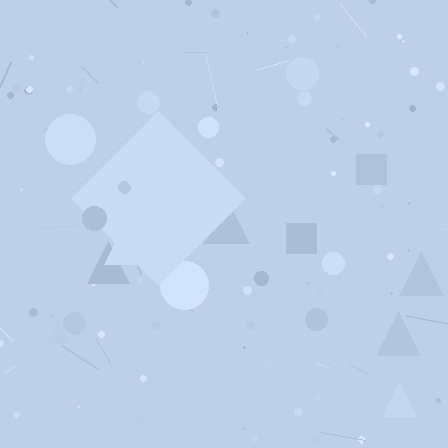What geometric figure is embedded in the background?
A diamond is embedded in the background.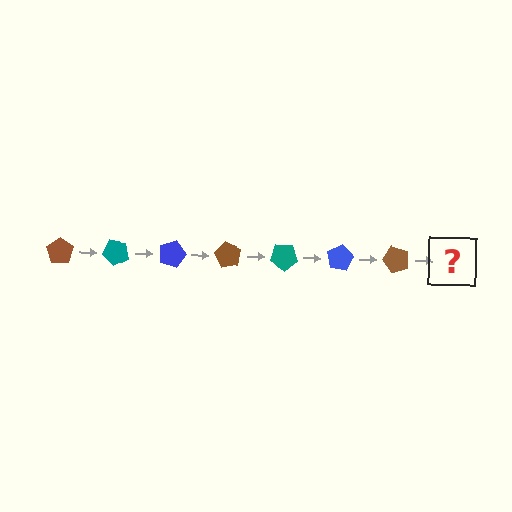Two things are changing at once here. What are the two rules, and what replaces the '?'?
The two rules are that it rotates 45 degrees each step and the color cycles through brown, teal, and blue. The '?' should be a teal pentagon, rotated 315 degrees from the start.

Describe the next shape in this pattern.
It should be a teal pentagon, rotated 315 degrees from the start.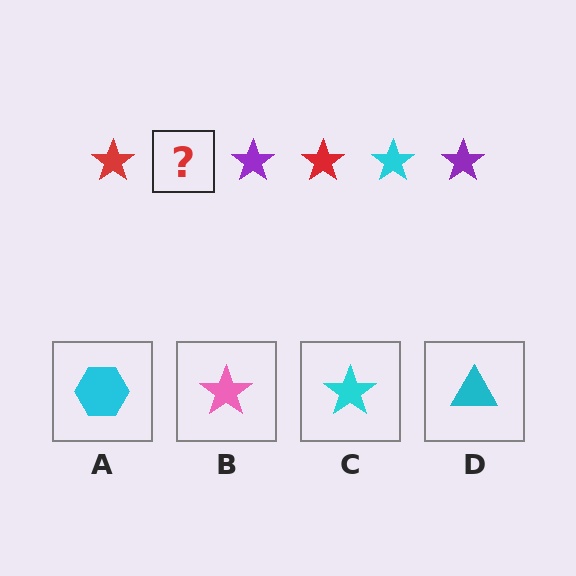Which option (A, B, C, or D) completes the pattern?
C.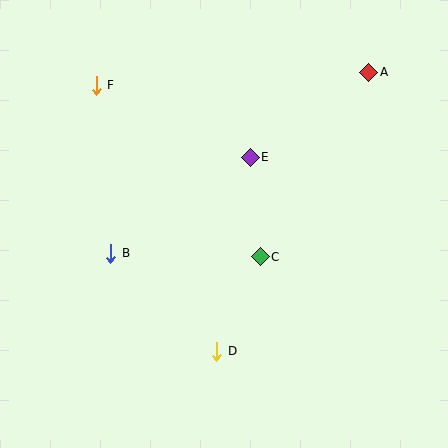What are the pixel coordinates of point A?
Point A is at (369, 72).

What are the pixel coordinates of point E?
Point E is at (250, 157).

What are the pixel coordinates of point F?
Point F is at (96, 85).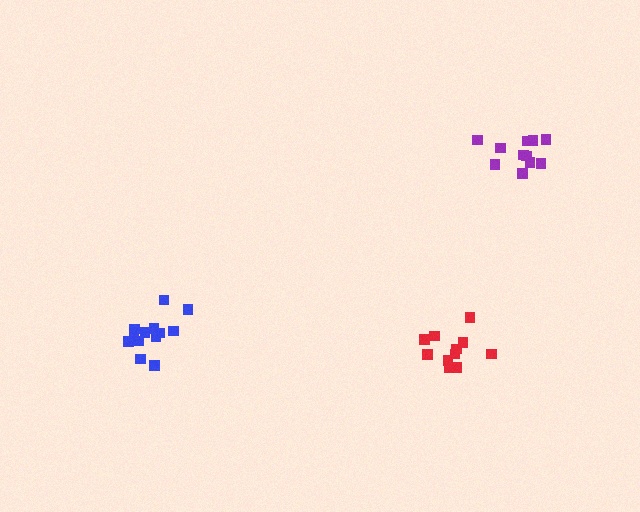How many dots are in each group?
Group 1: 13 dots, Group 2: 11 dots, Group 3: 11 dots (35 total).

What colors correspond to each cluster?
The clusters are colored: blue, red, purple.